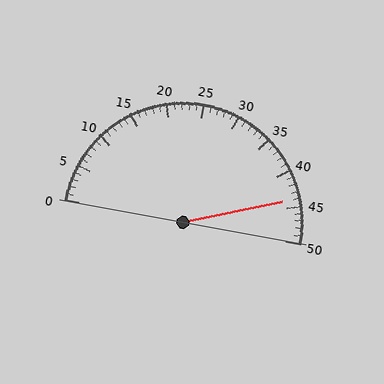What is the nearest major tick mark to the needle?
The nearest major tick mark is 45.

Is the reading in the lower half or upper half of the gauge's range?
The reading is in the upper half of the range (0 to 50).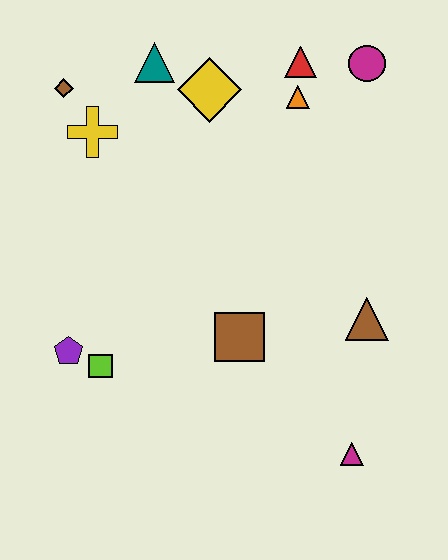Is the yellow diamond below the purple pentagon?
No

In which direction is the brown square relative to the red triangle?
The brown square is below the red triangle.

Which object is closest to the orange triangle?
The red triangle is closest to the orange triangle.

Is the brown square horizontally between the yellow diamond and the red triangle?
Yes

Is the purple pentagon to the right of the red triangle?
No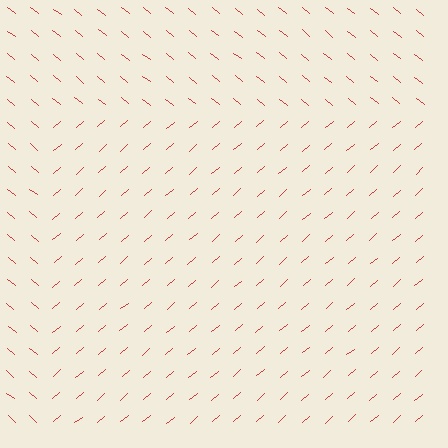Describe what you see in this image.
The image is filled with small red line segments. A rectangle region in the image has lines oriented differently from the surrounding lines, creating a visible texture boundary.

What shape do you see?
I see a rectangle.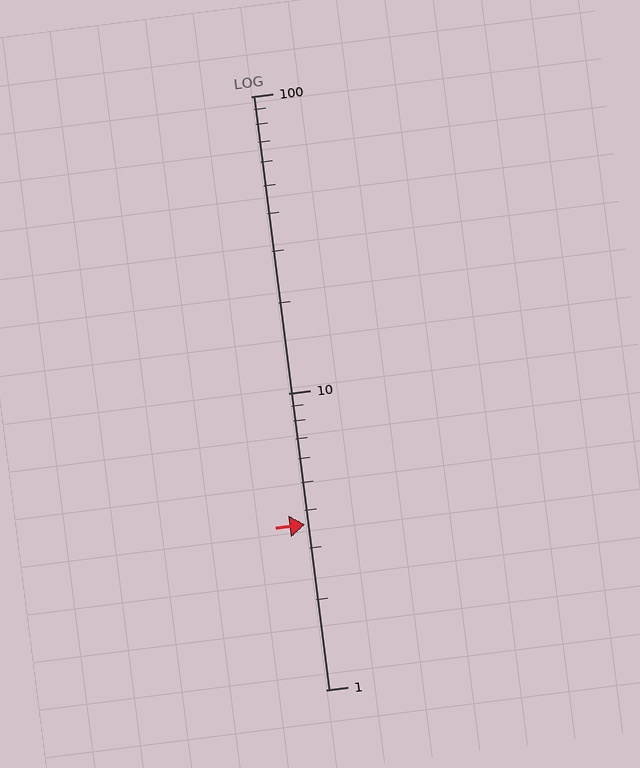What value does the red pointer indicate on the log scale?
The pointer indicates approximately 3.6.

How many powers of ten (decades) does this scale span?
The scale spans 2 decades, from 1 to 100.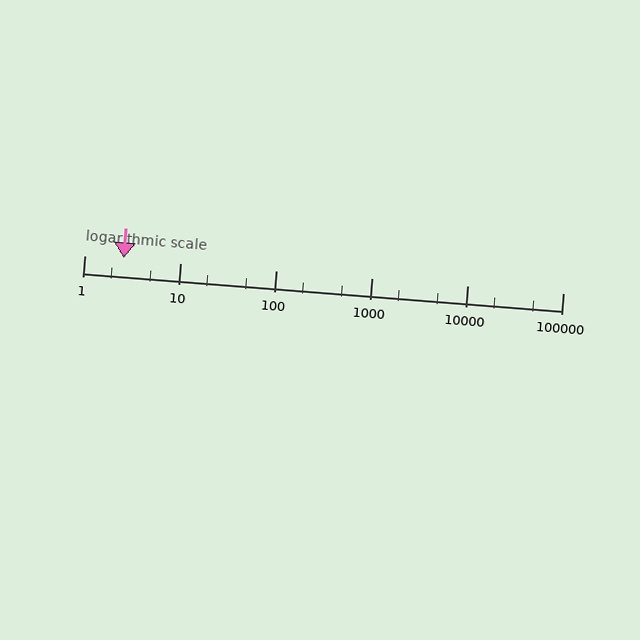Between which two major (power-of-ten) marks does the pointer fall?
The pointer is between 1 and 10.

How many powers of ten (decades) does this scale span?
The scale spans 5 decades, from 1 to 100000.